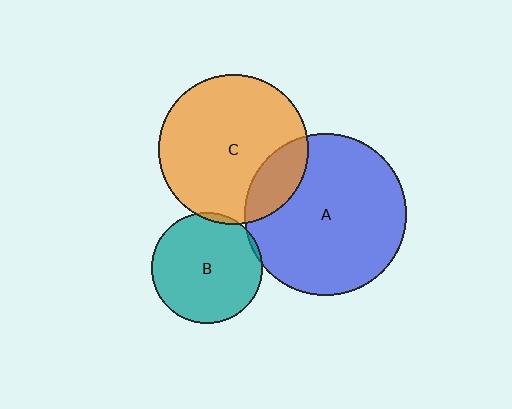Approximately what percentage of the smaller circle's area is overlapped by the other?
Approximately 5%.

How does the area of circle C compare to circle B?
Approximately 1.8 times.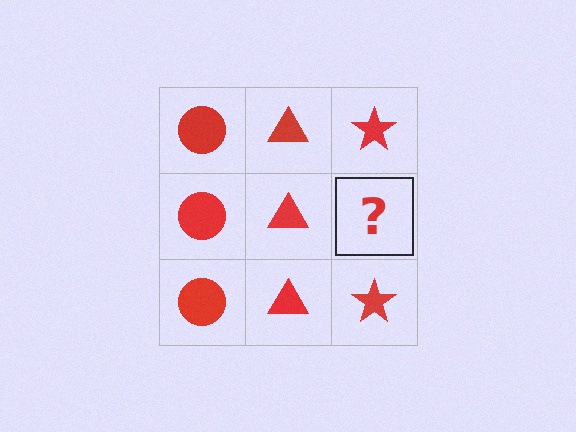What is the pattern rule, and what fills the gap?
The rule is that each column has a consistent shape. The gap should be filled with a red star.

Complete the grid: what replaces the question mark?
The question mark should be replaced with a red star.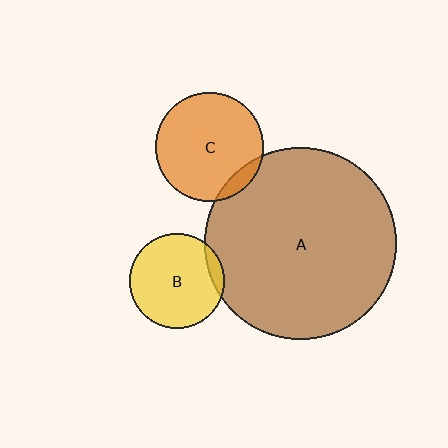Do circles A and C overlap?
Yes.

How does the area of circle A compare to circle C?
Approximately 3.1 times.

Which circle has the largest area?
Circle A (brown).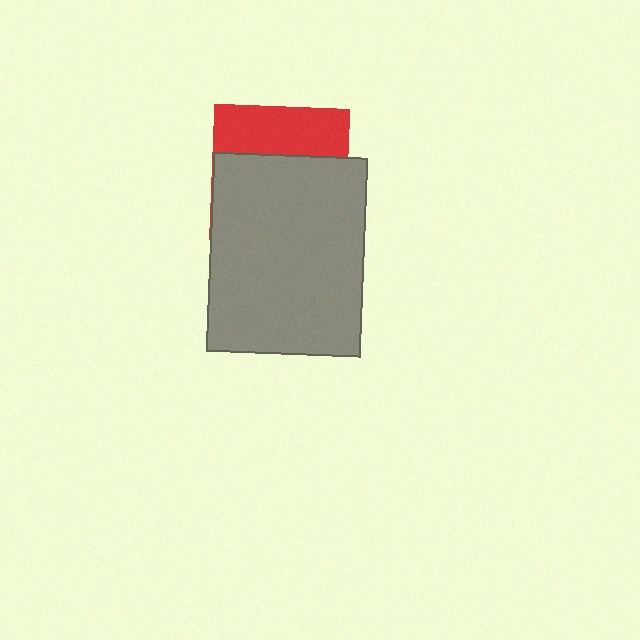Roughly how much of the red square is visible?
A small part of it is visible (roughly 36%).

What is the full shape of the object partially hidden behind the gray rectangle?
The partially hidden object is a red square.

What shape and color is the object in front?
The object in front is a gray rectangle.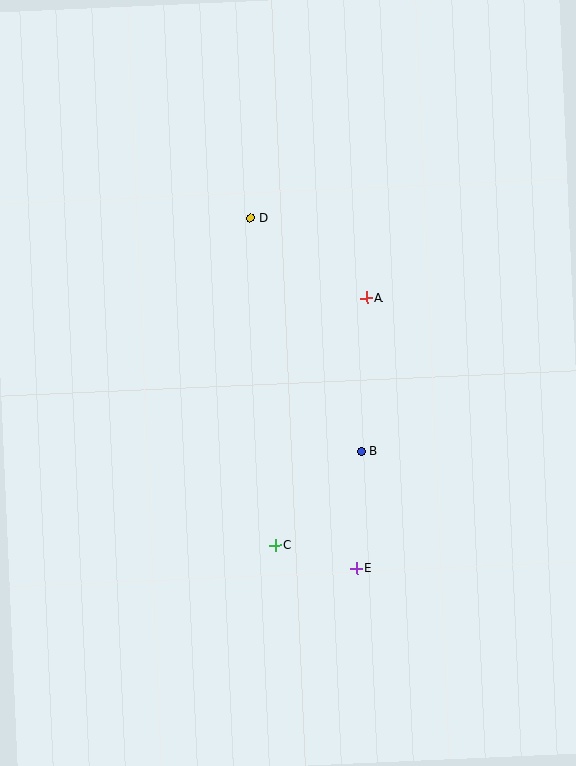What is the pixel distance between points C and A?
The distance between C and A is 264 pixels.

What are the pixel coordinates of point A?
Point A is at (366, 298).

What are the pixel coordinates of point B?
Point B is at (361, 451).